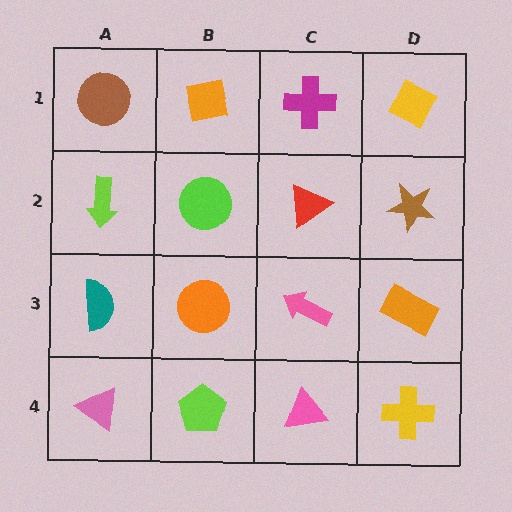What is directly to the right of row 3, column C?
An orange rectangle.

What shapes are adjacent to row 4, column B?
An orange circle (row 3, column B), a pink triangle (row 4, column A), a pink triangle (row 4, column C).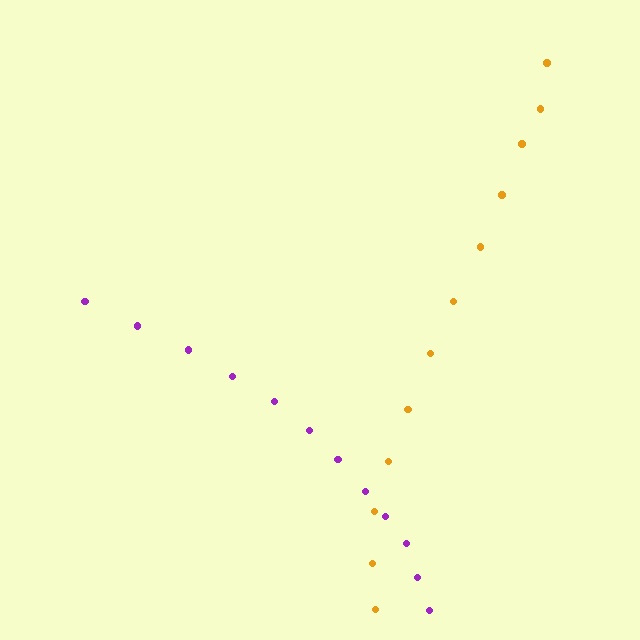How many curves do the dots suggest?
There are 2 distinct paths.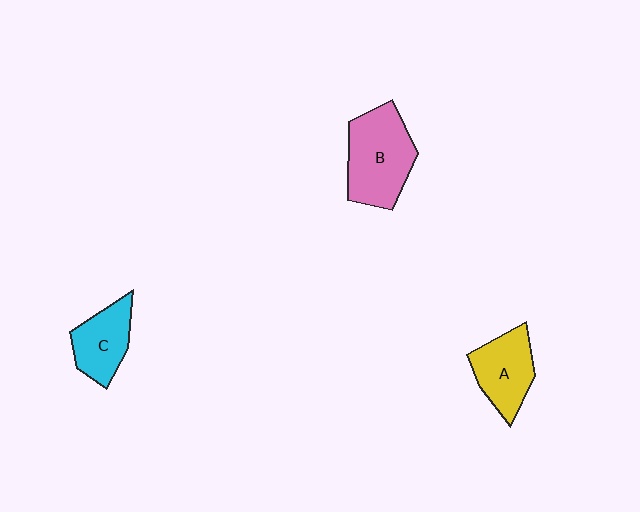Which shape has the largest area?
Shape B (pink).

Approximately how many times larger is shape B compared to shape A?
Approximately 1.4 times.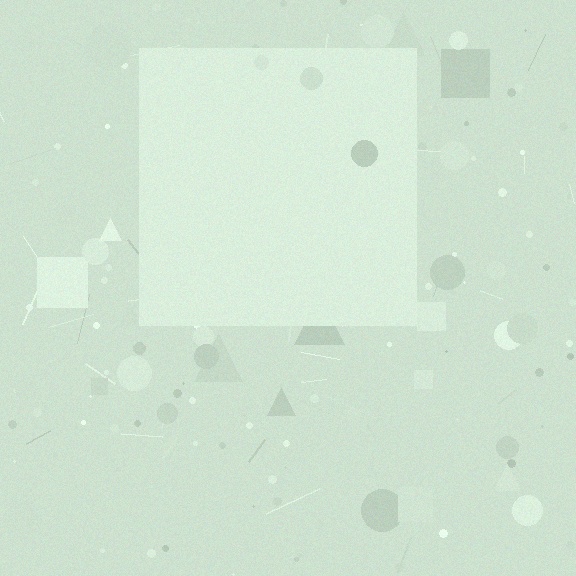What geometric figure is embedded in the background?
A square is embedded in the background.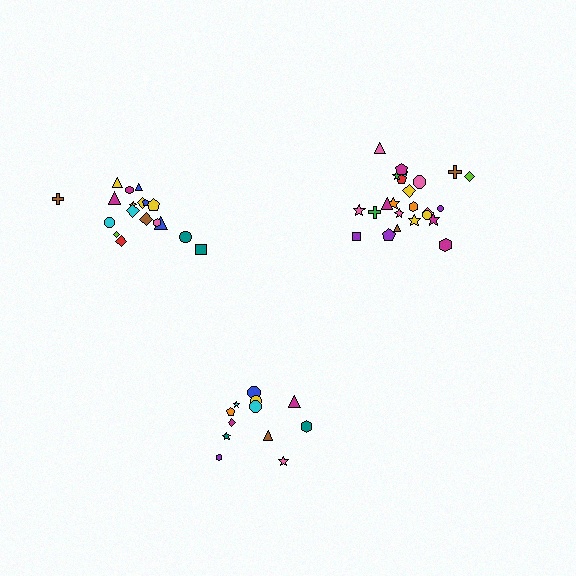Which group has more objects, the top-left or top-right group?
The top-right group.